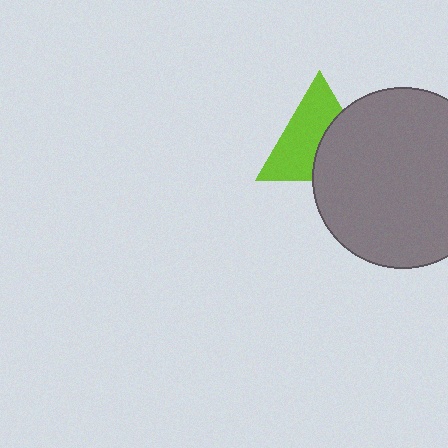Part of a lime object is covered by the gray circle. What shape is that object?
It is a triangle.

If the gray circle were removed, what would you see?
You would see the complete lime triangle.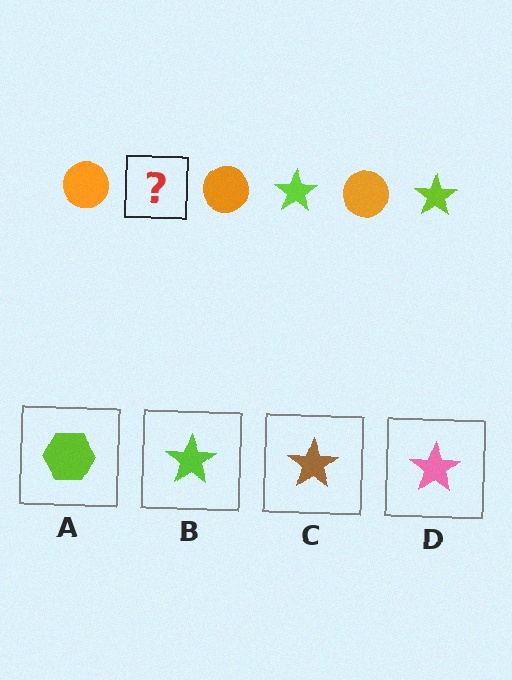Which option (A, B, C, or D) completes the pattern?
B.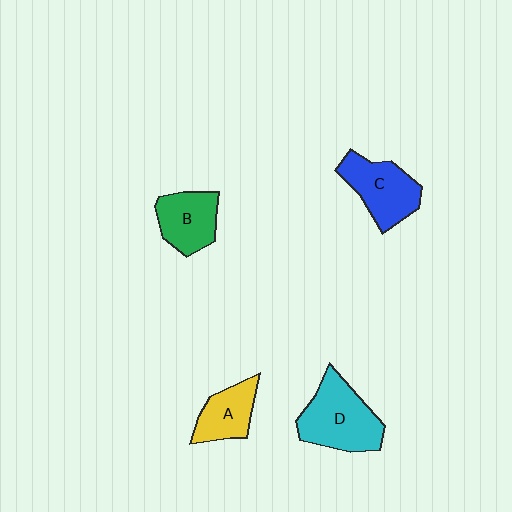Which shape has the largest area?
Shape D (cyan).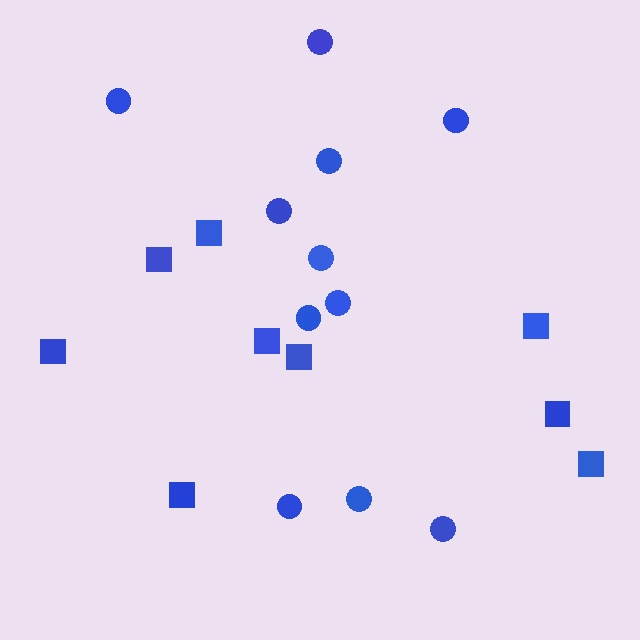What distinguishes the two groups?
There are 2 groups: one group of squares (9) and one group of circles (11).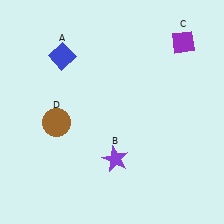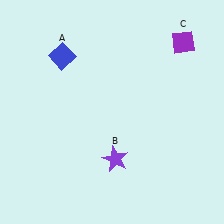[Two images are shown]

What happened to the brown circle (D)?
The brown circle (D) was removed in Image 2. It was in the bottom-left area of Image 1.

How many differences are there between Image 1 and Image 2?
There is 1 difference between the two images.